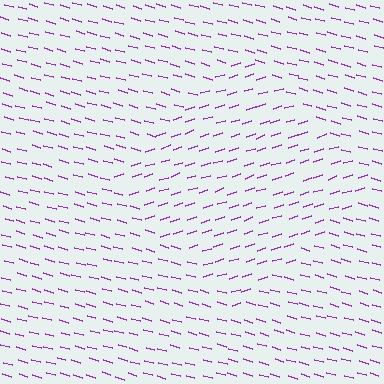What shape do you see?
I see a diamond.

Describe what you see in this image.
The image is filled with small purple line segments. A diamond region in the image has lines oriented differently from the surrounding lines, creating a visible texture boundary.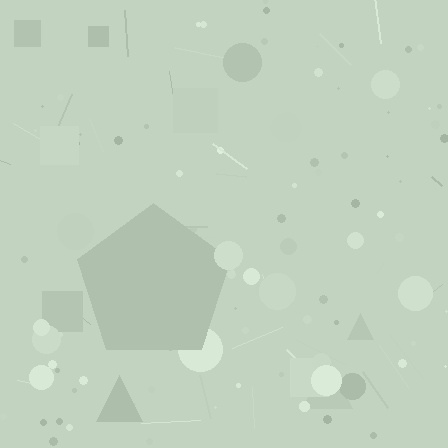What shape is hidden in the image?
A pentagon is hidden in the image.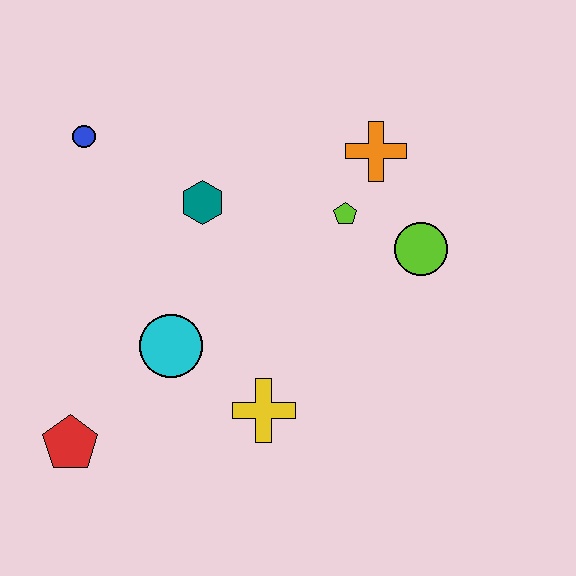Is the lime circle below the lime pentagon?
Yes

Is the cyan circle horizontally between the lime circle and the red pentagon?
Yes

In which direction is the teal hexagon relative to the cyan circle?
The teal hexagon is above the cyan circle.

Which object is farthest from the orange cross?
The red pentagon is farthest from the orange cross.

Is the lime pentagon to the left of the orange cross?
Yes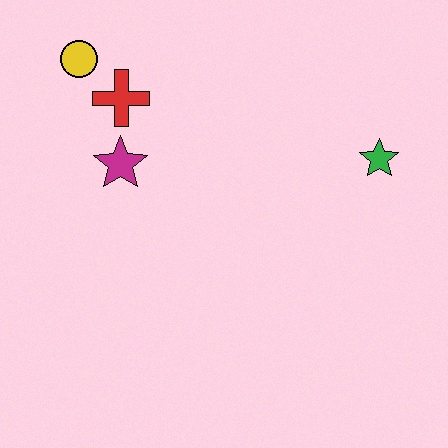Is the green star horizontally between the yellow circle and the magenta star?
No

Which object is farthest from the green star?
The yellow circle is farthest from the green star.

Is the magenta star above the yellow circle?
No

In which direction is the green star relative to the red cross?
The green star is to the right of the red cross.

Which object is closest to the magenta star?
The red cross is closest to the magenta star.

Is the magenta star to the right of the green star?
No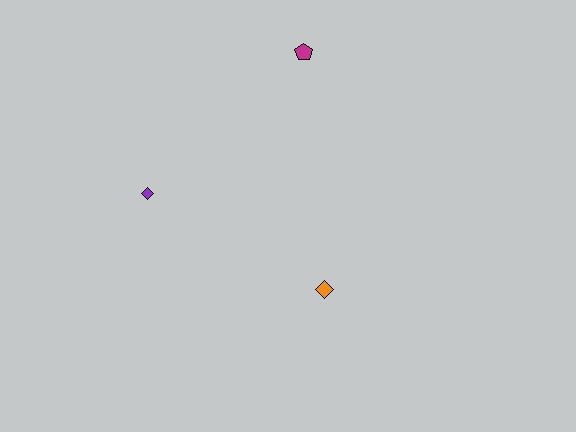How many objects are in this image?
There are 3 objects.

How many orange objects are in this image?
There is 1 orange object.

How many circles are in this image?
There are no circles.